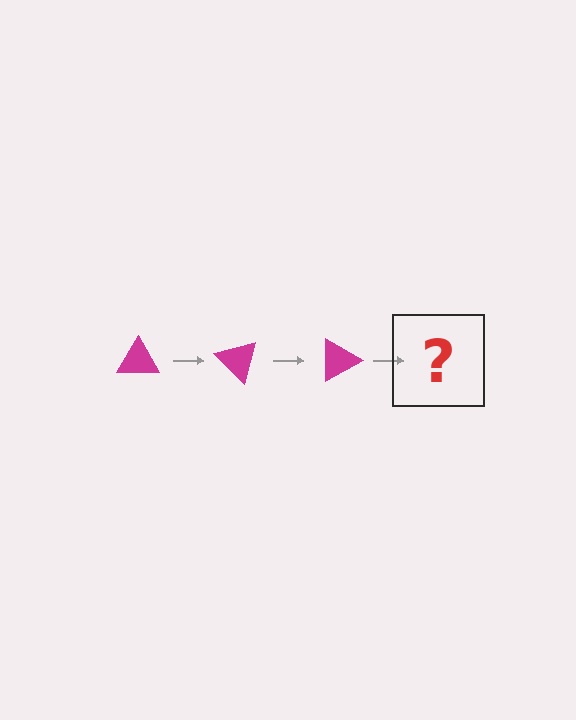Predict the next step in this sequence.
The next step is a magenta triangle rotated 135 degrees.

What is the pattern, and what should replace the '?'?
The pattern is that the triangle rotates 45 degrees each step. The '?' should be a magenta triangle rotated 135 degrees.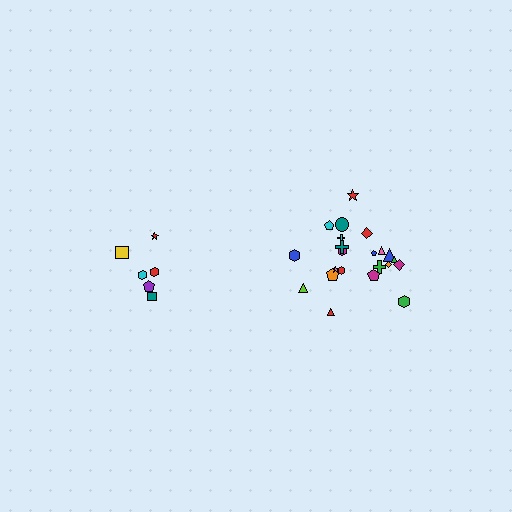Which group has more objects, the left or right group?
The right group.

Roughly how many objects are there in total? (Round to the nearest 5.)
Roughly 30 objects in total.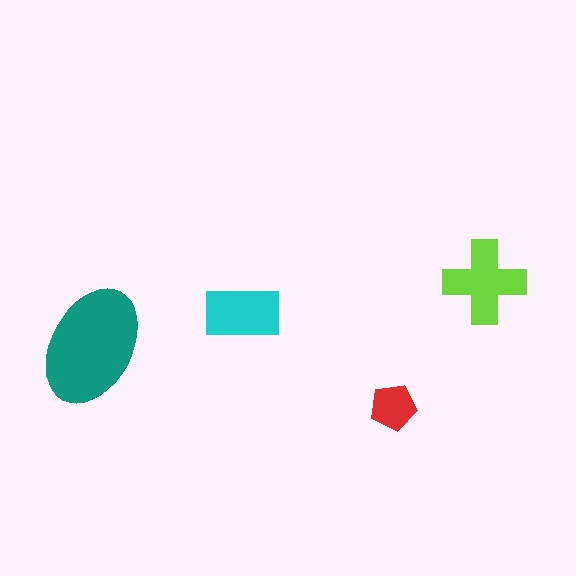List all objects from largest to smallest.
The teal ellipse, the lime cross, the cyan rectangle, the red pentagon.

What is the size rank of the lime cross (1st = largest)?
2nd.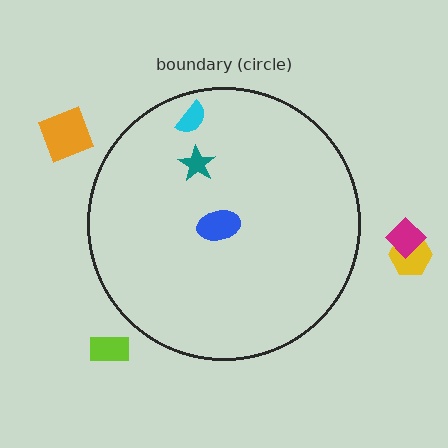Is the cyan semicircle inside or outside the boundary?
Inside.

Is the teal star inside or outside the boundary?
Inside.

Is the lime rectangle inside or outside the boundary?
Outside.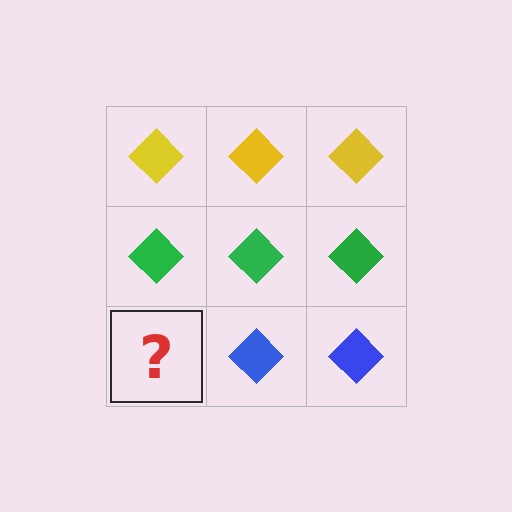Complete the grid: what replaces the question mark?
The question mark should be replaced with a blue diamond.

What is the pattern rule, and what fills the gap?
The rule is that each row has a consistent color. The gap should be filled with a blue diamond.